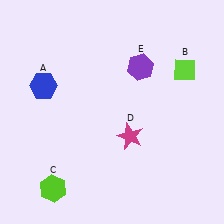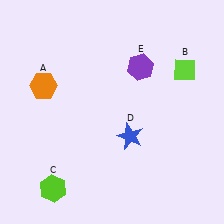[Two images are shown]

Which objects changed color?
A changed from blue to orange. D changed from magenta to blue.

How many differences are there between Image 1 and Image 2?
There are 2 differences between the two images.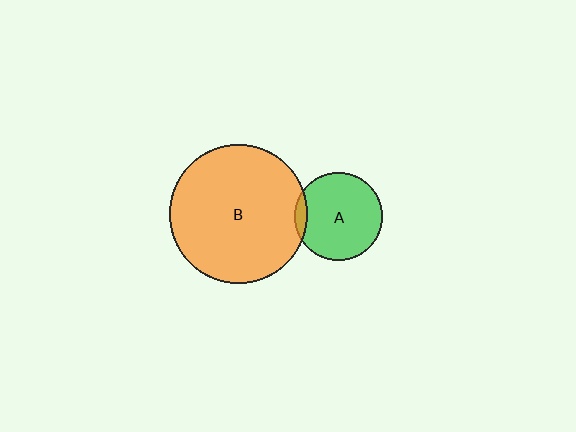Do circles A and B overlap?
Yes.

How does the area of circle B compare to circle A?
Approximately 2.5 times.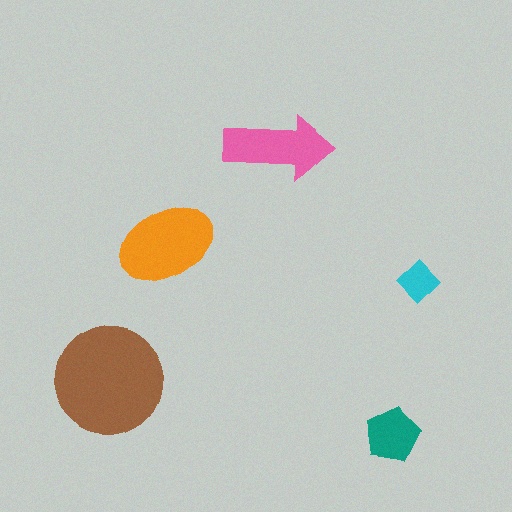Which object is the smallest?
The cyan diamond.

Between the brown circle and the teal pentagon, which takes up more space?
The brown circle.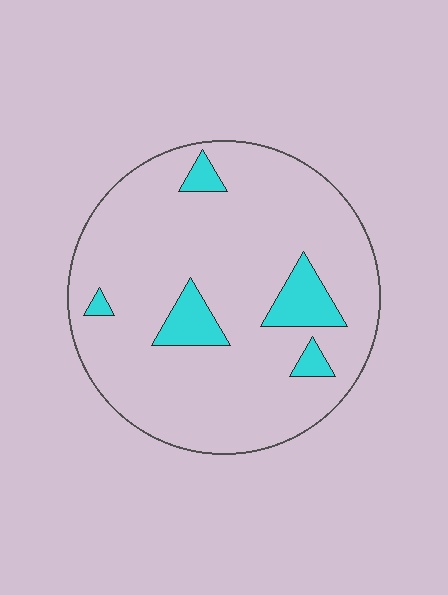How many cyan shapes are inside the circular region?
5.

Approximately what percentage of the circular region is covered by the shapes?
Approximately 10%.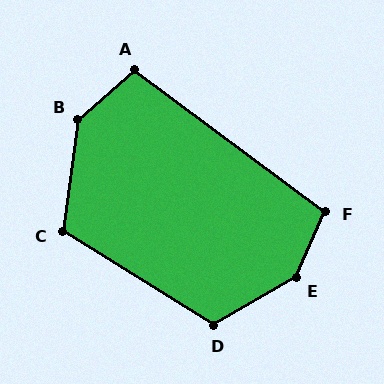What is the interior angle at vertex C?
Approximately 114 degrees (obtuse).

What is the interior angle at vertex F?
Approximately 103 degrees (obtuse).